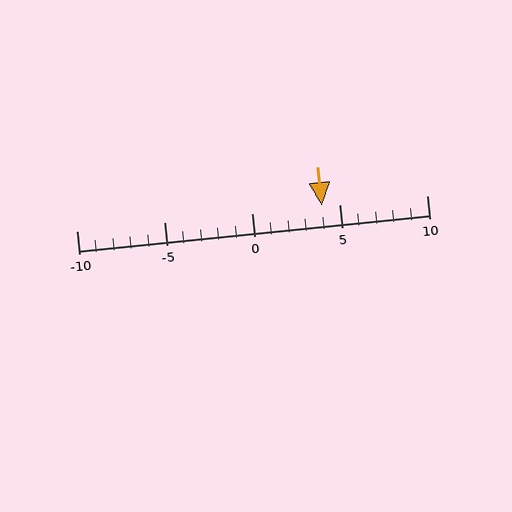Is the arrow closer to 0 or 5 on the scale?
The arrow is closer to 5.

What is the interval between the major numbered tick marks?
The major tick marks are spaced 5 units apart.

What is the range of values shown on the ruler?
The ruler shows values from -10 to 10.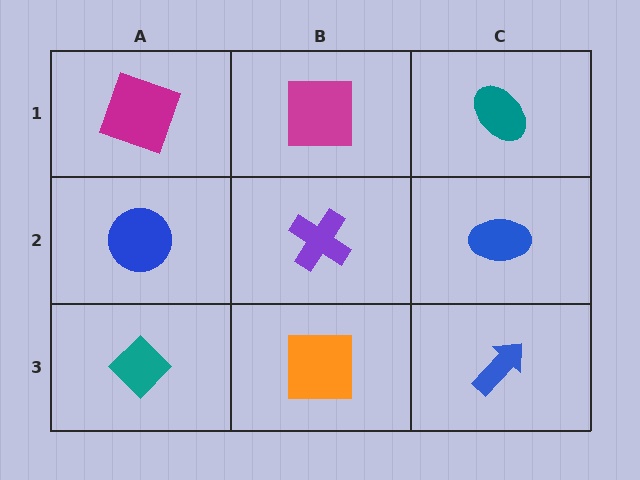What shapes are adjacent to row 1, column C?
A blue ellipse (row 2, column C), a magenta square (row 1, column B).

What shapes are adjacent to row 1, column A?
A blue circle (row 2, column A), a magenta square (row 1, column B).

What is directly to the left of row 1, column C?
A magenta square.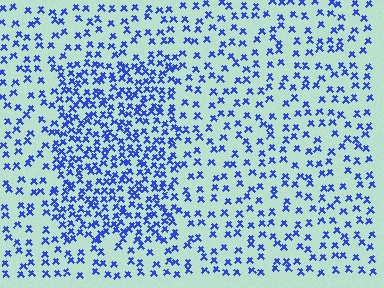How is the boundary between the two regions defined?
The boundary is defined by a change in element density (approximately 2.1x ratio). All elements are the same color, size, and shape.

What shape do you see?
I see a rectangle.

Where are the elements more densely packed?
The elements are more densely packed inside the rectangle boundary.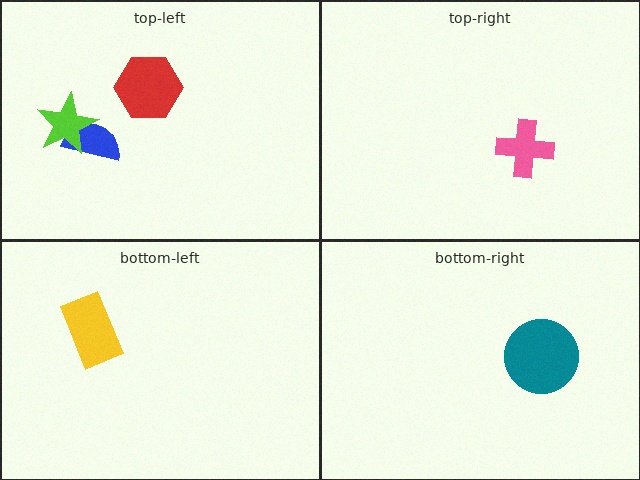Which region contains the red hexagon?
The top-left region.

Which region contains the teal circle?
The bottom-right region.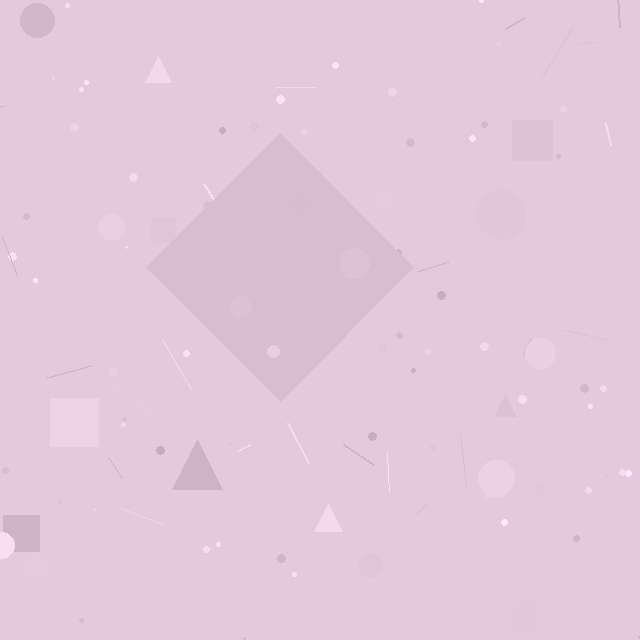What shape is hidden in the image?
A diamond is hidden in the image.